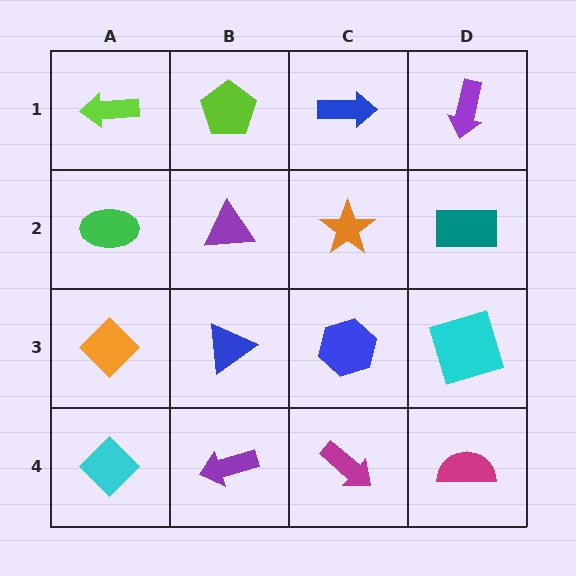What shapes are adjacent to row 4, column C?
A blue hexagon (row 3, column C), a purple arrow (row 4, column B), a magenta semicircle (row 4, column D).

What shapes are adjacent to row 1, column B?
A purple triangle (row 2, column B), a lime arrow (row 1, column A), a blue arrow (row 1, column C).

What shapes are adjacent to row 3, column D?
A teal rectangle (row 2, column D), a magenta semicircle (row 4, column D), a blue hexagon (row 3, column C).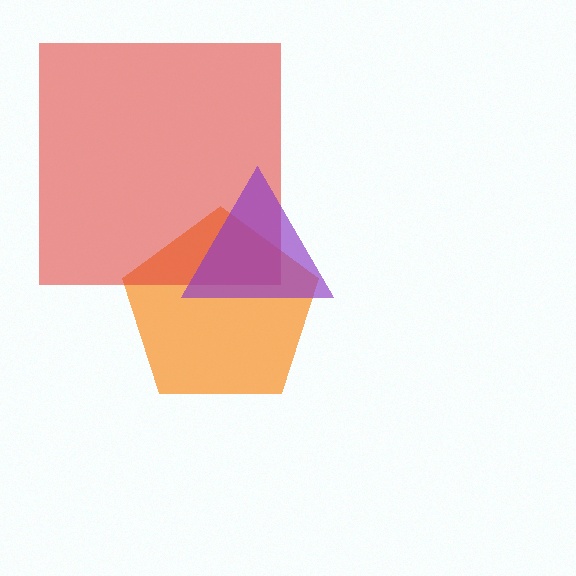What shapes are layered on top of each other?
The layered shapes are: an orange pentagon, a red square, a purple triangle.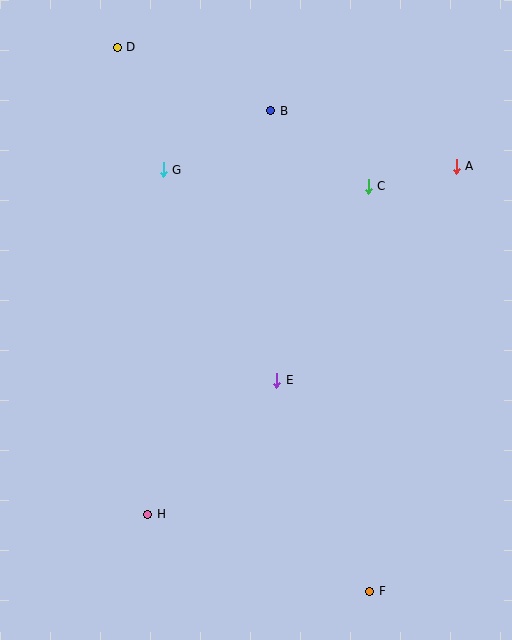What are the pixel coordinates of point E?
Point E is at (277, 381).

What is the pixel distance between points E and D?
The distance between E and D is 369 pixels.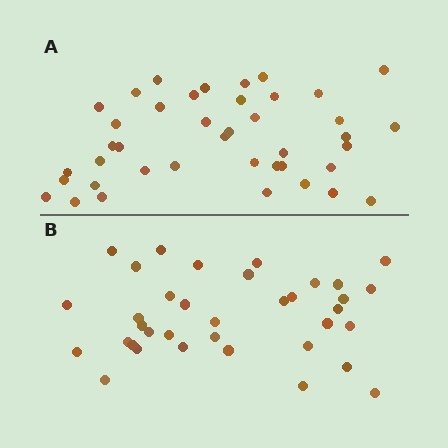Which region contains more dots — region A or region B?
Region A (the top region) has more dots.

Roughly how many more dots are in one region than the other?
Region A has about 5 more dots than region B.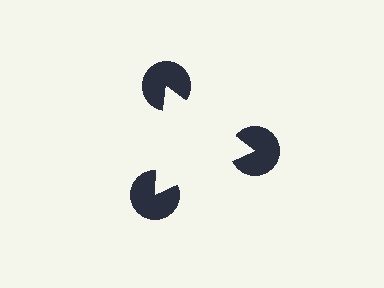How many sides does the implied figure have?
3 sides.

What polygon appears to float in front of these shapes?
An illusory triangle — its edges are inferred from the aligned wedge cuts in the pac-man discs, not physically drawn.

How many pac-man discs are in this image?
There are 3 — one at each vertex of the illusory triangle.